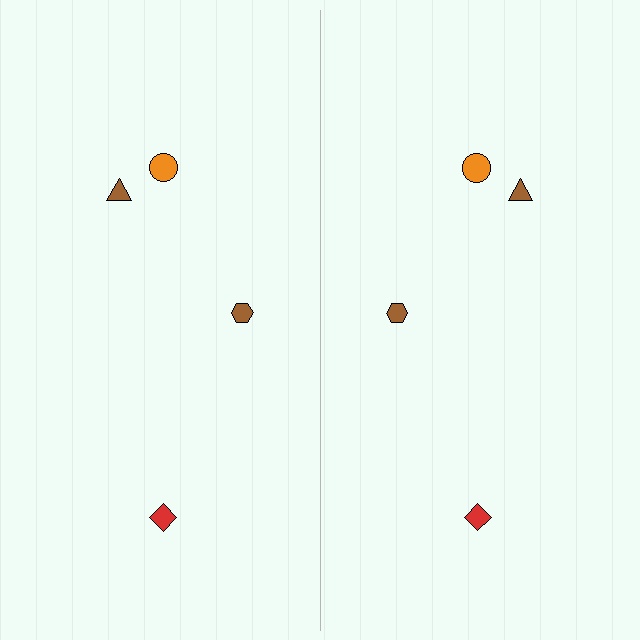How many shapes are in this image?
There are 8 shapes in this image.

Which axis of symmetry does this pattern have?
The pattern has a vertical axis of symmetry running through the center of the image.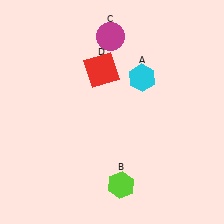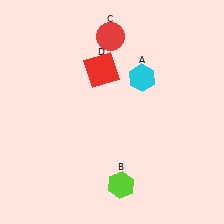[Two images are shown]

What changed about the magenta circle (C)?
In Image 1, C is magenta. In Image 2, it changed to red.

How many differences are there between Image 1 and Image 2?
There is 1 difference between the two images.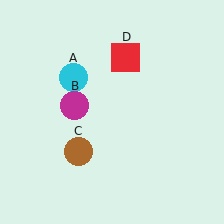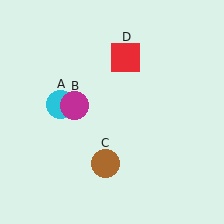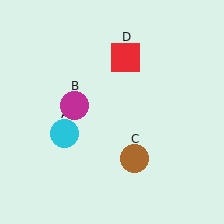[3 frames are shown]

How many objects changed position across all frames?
2 objects changed position: cyan circle (object A), brown circle (object C).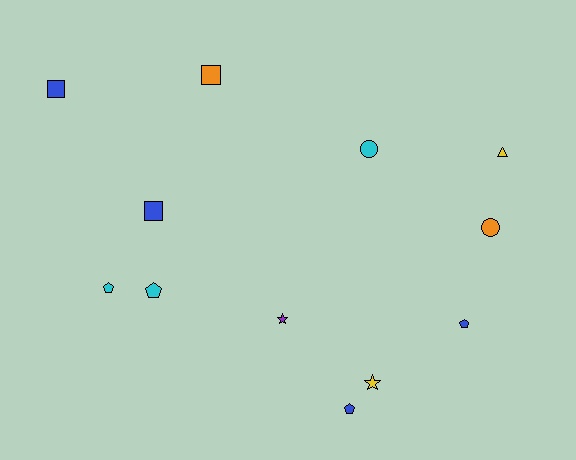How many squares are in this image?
There are 3 squares.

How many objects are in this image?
There are 12 objects.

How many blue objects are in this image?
There are 4 blue objects.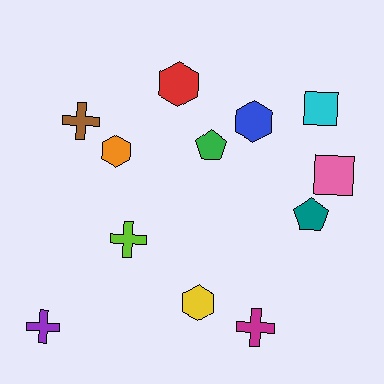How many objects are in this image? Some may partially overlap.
There are 12 objects.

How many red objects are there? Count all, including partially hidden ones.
There is 1 red object.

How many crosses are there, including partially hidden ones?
There are 4 crosses.